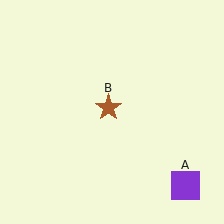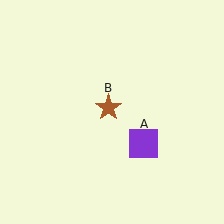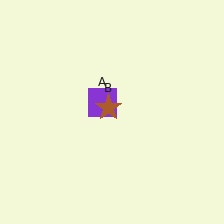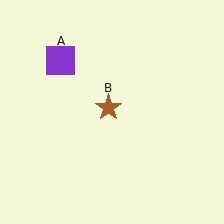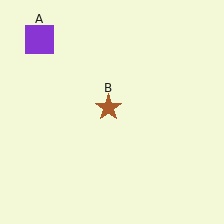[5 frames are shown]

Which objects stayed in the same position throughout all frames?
Brown star (object B) remained stationary.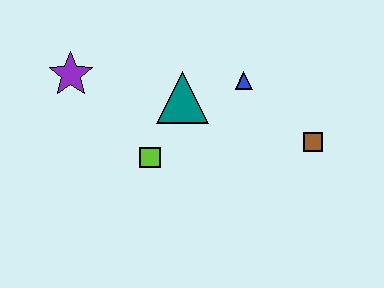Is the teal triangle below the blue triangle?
Yes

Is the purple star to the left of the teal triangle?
Yes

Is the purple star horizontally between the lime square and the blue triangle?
No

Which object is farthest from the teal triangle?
The brown square is farthest from the teal triangle.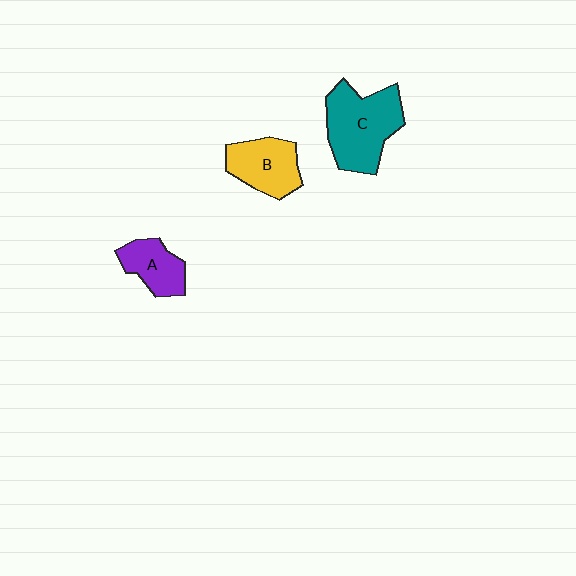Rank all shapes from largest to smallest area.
From largest to smallest: C (teal), B (yellow), A (purple).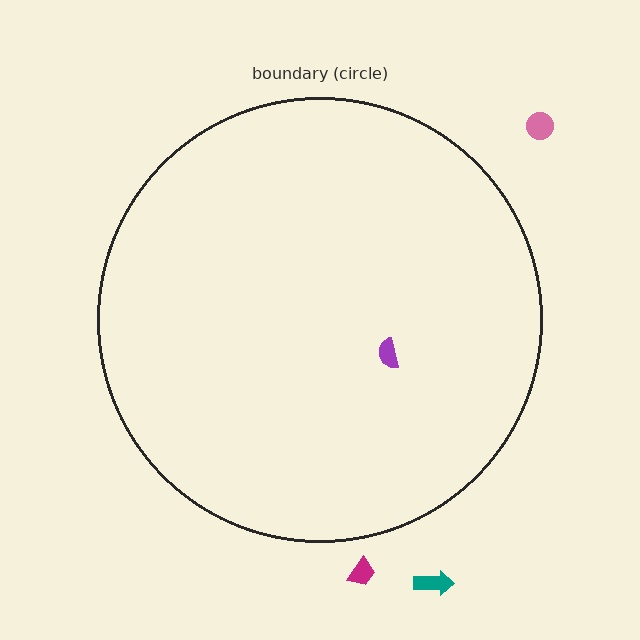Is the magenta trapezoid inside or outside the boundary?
Outside.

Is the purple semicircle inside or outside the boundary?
Inside.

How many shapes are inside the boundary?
1 inside, 3 outside.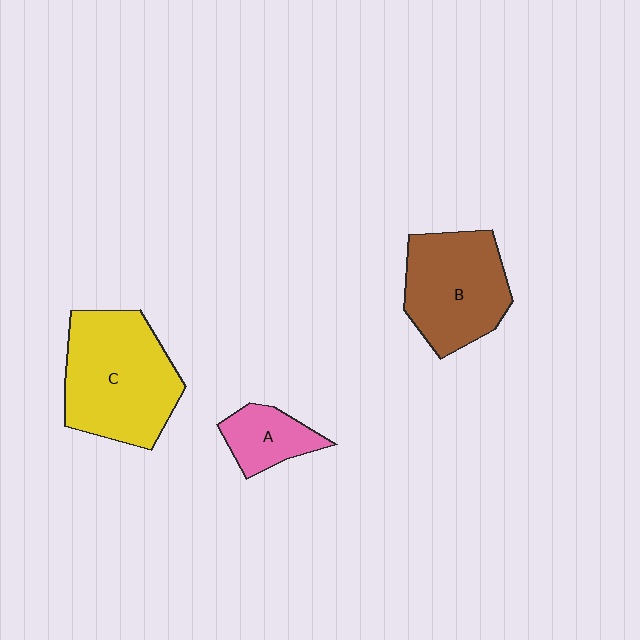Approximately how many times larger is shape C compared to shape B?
Approximately 1.2 times.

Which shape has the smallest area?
Shape A (pink).